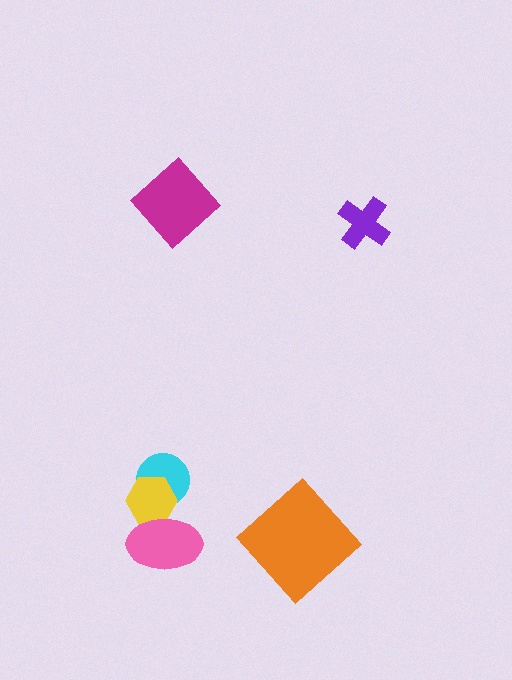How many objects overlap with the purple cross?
0 objects overlap with the purple cross.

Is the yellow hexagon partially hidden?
Yes, it is partially covered by another shape.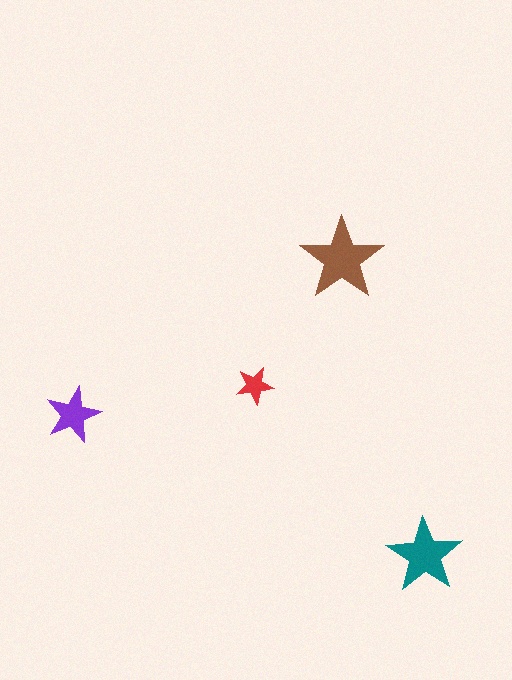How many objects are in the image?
There are 4 objects in the image.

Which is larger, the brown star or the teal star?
The brown one.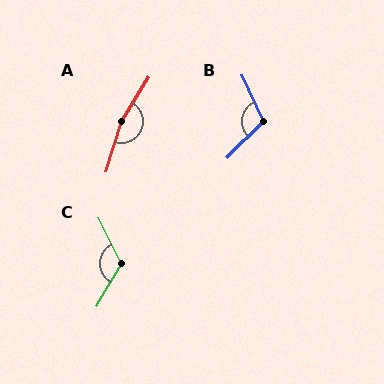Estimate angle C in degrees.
Approximately 123 degrees.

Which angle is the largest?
A, at approximately 166 degrees.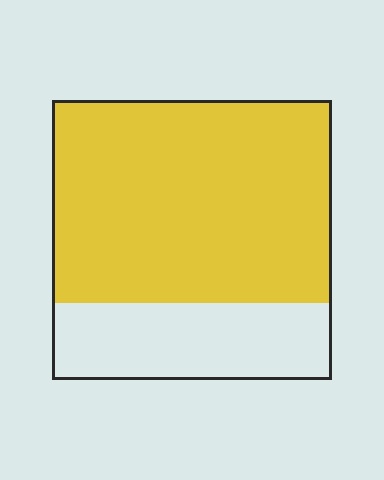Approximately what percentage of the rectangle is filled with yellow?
Approximately 70%.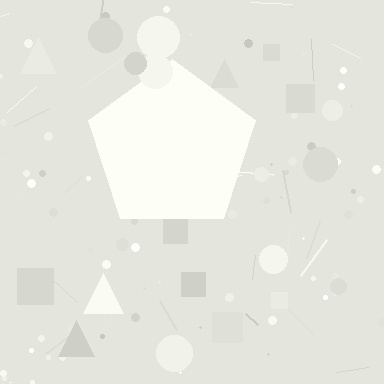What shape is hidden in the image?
A pentagon is hidden in the image.